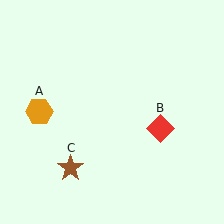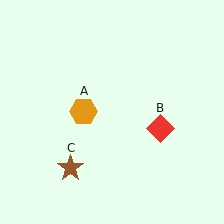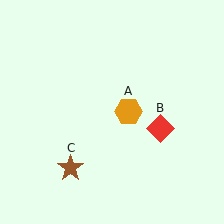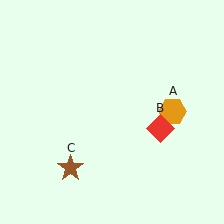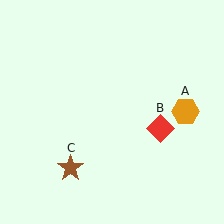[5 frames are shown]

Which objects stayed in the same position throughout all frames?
Red diamond (object B) and brown star (object C) remained stationary.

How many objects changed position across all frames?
1 object changed position: orange hexagon (object A).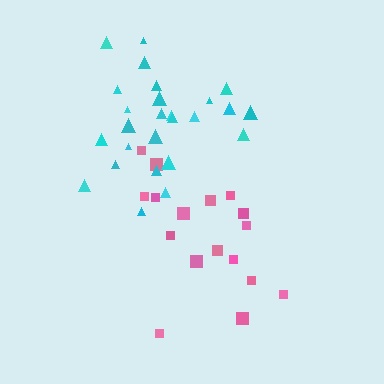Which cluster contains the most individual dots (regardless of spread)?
Cyan (26).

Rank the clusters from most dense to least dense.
cyan, pink.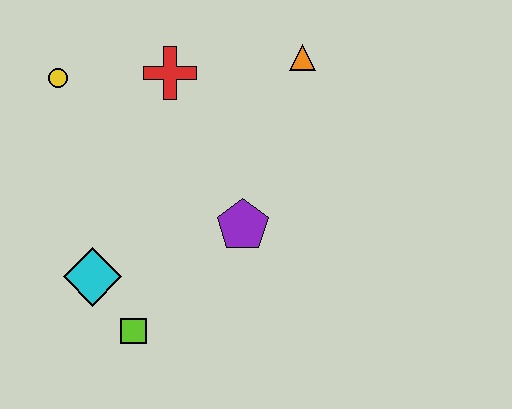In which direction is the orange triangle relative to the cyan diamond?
The orange triangle is above the cyan diamond.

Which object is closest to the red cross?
The yellow circle is closest to the red cross.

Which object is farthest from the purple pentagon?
The yellow circle is farthest from the purple pentagon.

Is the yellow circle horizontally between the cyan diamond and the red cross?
No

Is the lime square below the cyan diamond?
Yes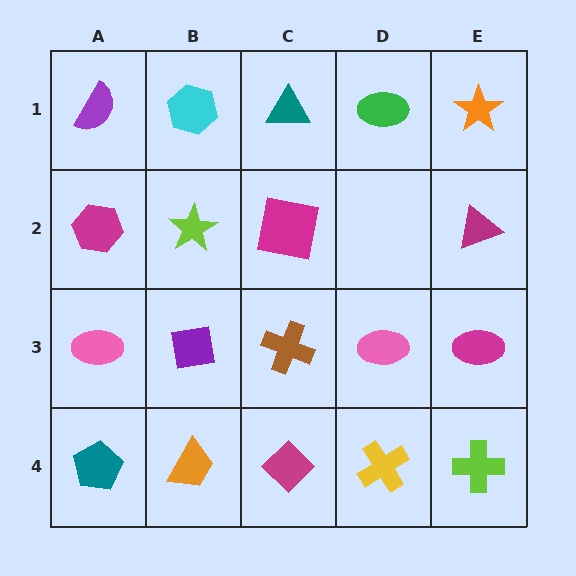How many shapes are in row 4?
5 shapes.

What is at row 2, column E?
A magenta triangle.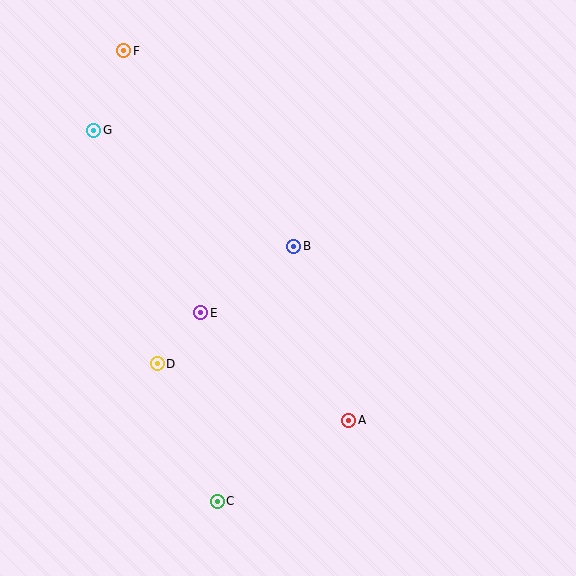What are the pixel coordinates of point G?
Point G is at (94, 130).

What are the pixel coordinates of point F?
Point F is at (124, 51).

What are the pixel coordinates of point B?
Point B is at (294, 246).